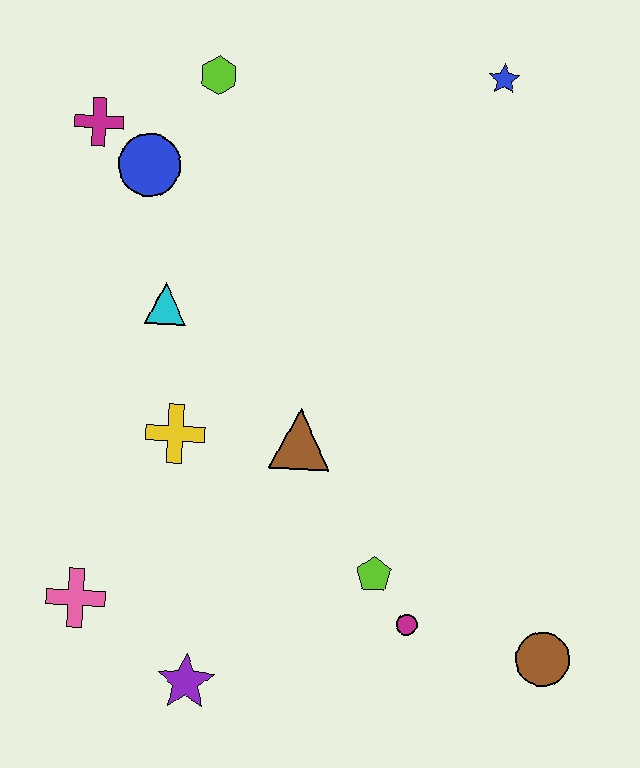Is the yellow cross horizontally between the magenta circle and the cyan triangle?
Yes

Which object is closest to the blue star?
The lime hexagon is closest to the blue star.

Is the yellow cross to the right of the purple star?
No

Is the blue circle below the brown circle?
No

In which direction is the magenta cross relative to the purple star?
The magenta cross is above the purple star.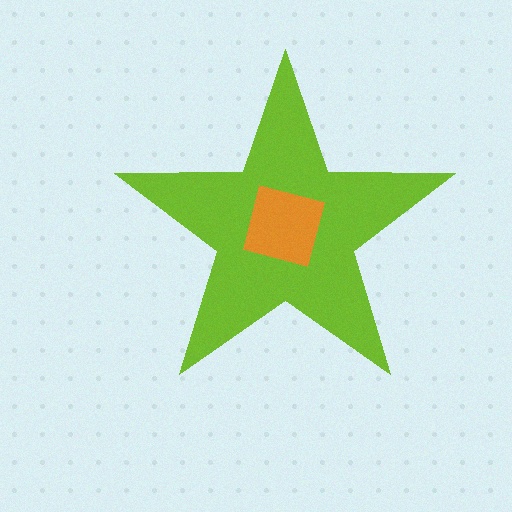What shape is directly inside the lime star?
The orange square.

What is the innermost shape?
The orange square.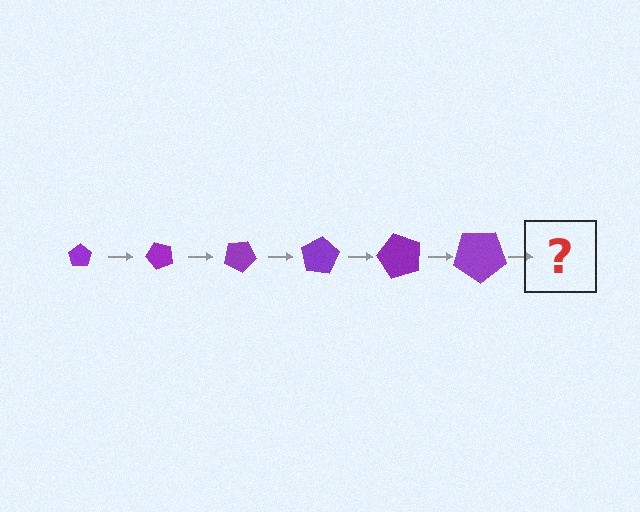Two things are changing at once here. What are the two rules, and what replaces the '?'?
The two rules are that the pentagon grows larger each step and it rotates 50 degrees each step. The '?' should be a pentagon, larger than the previous one and rotated 300 degrees from the start.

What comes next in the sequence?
The next element should be a pentagon, larger than the previous one and rotated 300 degrees from the start.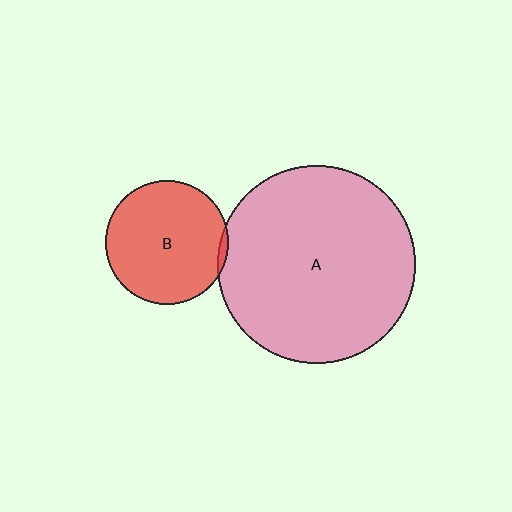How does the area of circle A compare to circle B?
Approximately 2.6 times.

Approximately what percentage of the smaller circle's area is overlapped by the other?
Approximately 5%.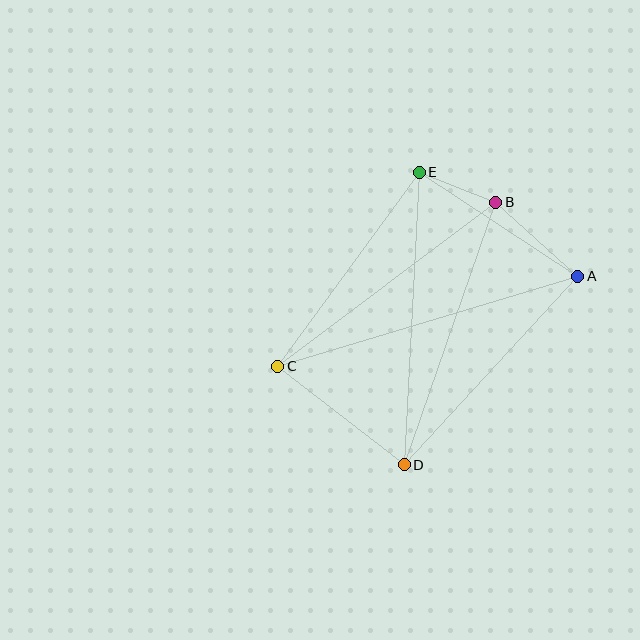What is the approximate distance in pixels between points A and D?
The distance between A and D is approximately 257 pixels.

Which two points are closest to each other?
Points B and E are closest to each other.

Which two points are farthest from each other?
Points A and C are farthest from each other.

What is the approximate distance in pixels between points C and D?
The distance between C and D is approximately 160 pixels.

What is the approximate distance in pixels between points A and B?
The distance between A and B is approximately 110 pixels.